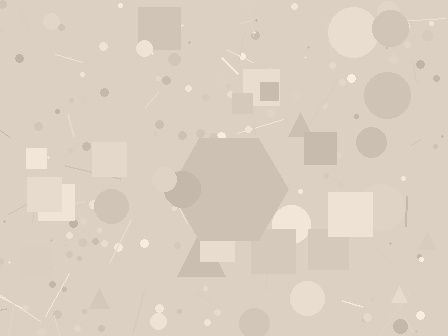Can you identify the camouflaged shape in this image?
The camouflaged shape is a hexagon.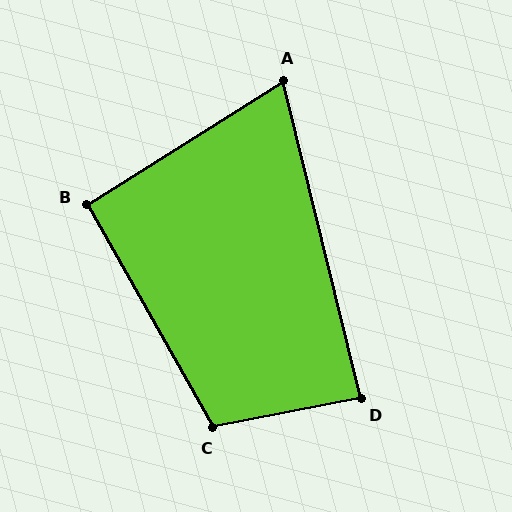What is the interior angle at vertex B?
Approximately 93 degrees (approximately right).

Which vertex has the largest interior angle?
C, at approximately 108 degrees.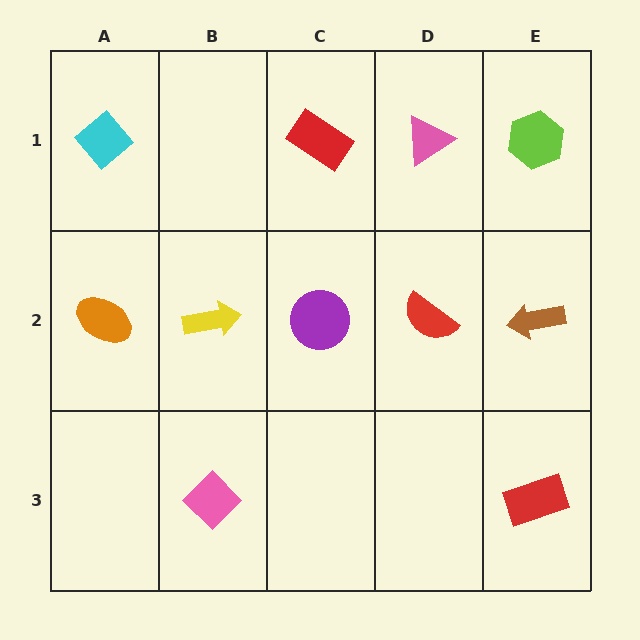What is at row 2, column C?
A purple circle.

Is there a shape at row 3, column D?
No, that cell is empty.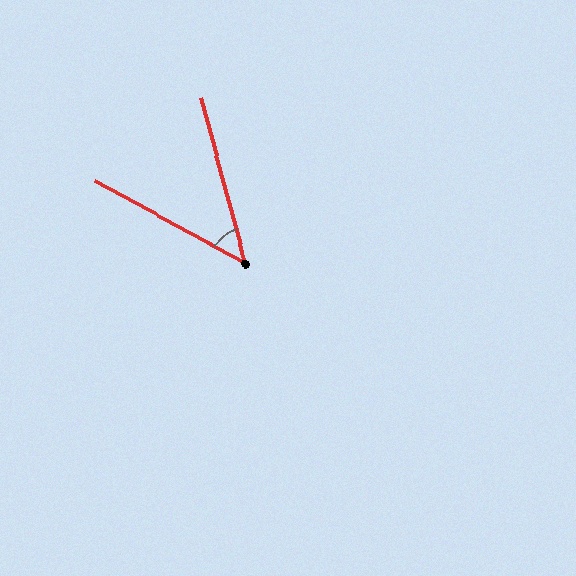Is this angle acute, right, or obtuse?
It is acute.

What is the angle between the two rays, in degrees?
Approximately 46 degrees.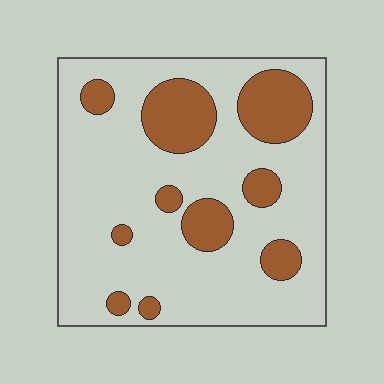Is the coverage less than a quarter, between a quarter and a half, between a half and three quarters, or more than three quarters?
Less than a quarter.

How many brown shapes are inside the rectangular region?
10.